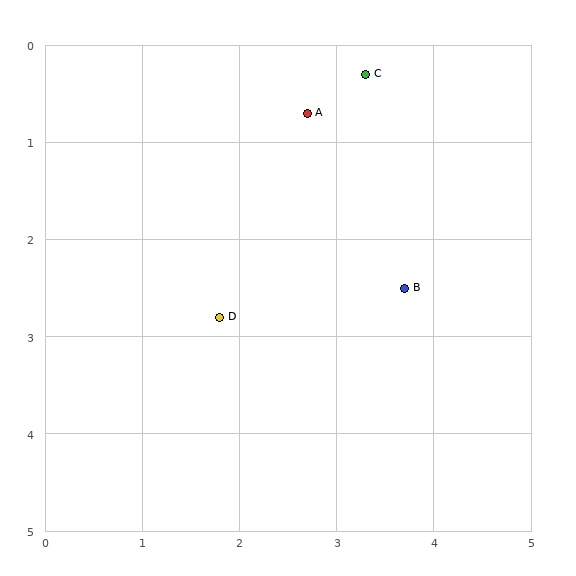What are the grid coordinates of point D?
Point D is at approximately (1.8, 2.8).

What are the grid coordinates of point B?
Point B is at approximately (3.7, 2.5).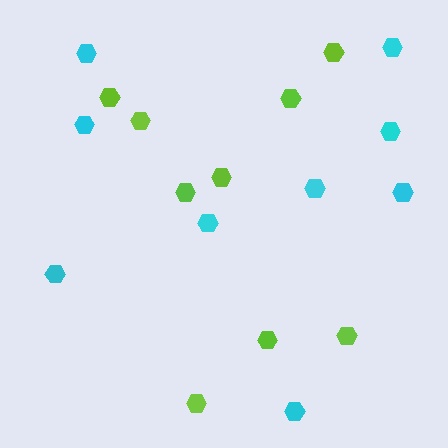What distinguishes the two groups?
There are 2 groups: one group of lime hexagons (9) and one group of cyan hexagons (9).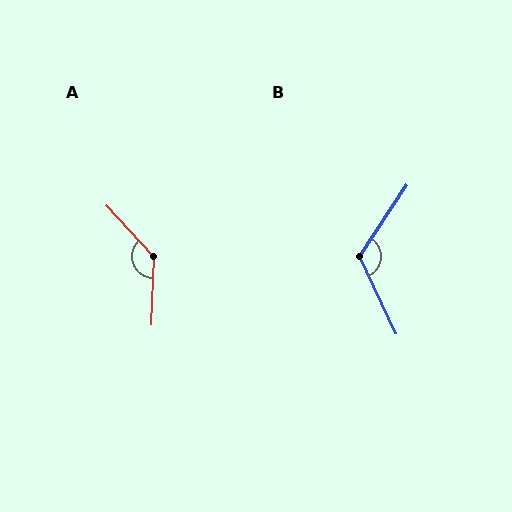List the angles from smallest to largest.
B (121°), A (135°).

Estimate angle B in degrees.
Approximately 121 degrees.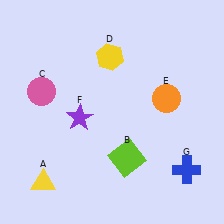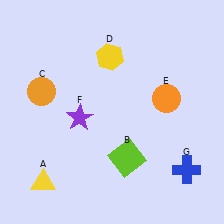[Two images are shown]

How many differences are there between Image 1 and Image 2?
There is 1 difference between the two images.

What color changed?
The circle (C) changed from pink in Image 1 to orange in Image 2.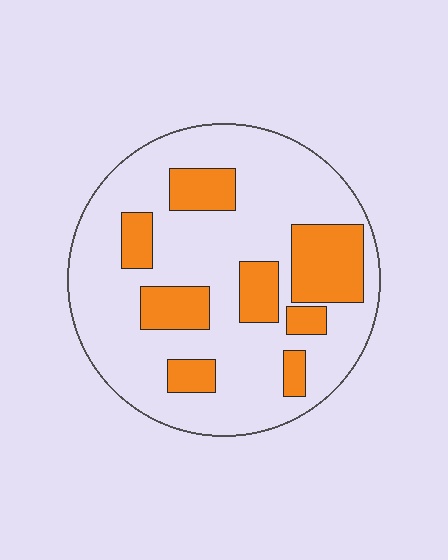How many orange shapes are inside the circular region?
8.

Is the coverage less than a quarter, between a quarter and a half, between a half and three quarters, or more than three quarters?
Between a quarter and a half.